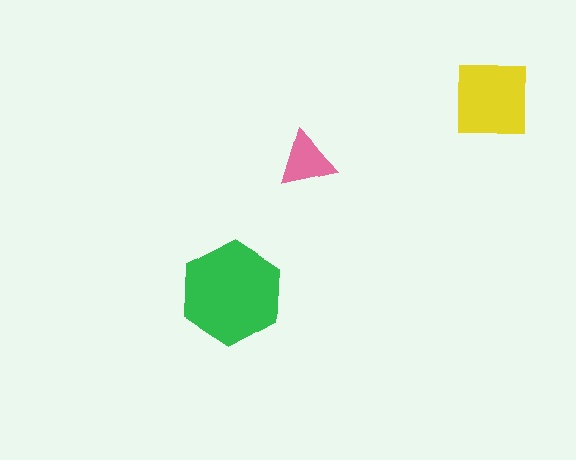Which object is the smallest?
The pink triangle.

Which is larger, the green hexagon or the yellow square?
The green hexagon.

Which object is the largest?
The green hexagon.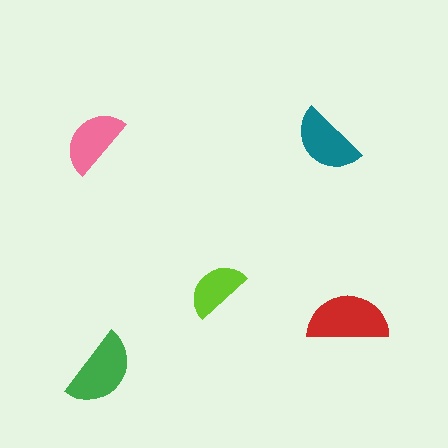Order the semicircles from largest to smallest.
the red one, the green one, the teal one, the pink one, the lime one.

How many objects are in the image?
There are 5 objects in the image.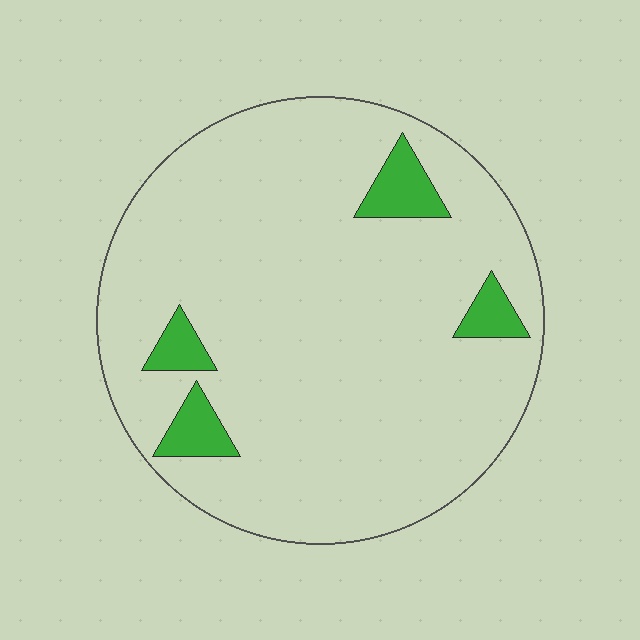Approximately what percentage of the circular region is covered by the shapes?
Approximately 10%.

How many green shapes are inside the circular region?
4.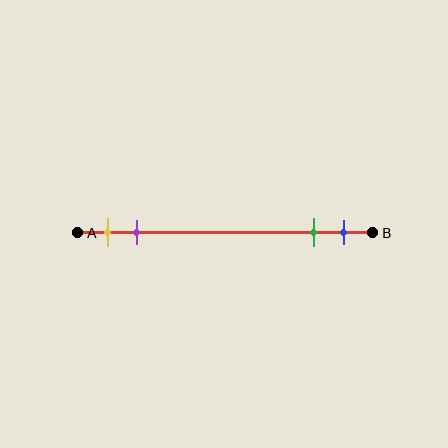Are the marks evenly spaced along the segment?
No, the marks are not evenly spaced.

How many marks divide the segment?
There are 4 marks dividing the segment.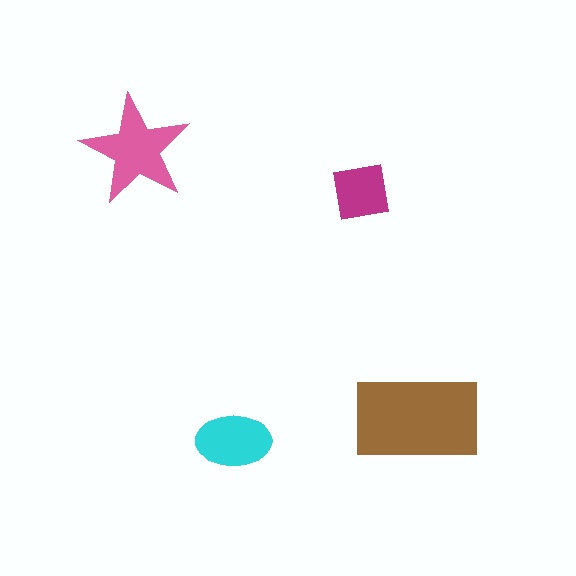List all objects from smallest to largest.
The magenta square, the cyan ellipse, the pink star, the brown rectangle.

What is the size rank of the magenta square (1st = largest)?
4th.